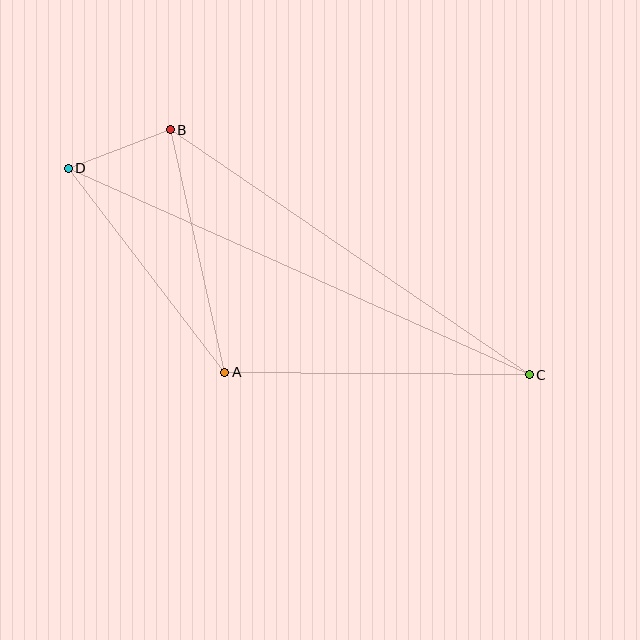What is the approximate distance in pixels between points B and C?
The distance between B and C is approximately 435 pixels.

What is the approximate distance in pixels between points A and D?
The distance between A and D is approximately 257 pixels.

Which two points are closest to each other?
Points B and D are closest to each other.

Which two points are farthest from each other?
Points C and D are farthest from each other.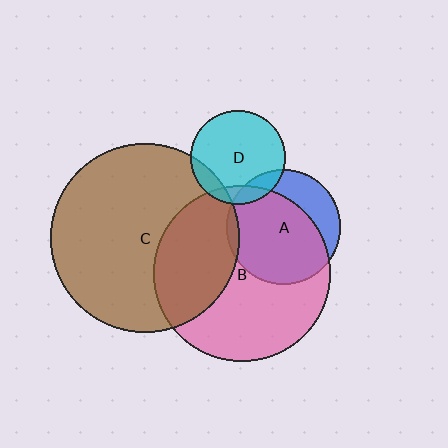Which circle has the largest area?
Circle C (brown).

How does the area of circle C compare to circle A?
Approximately 2.7 times.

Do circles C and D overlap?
Yes.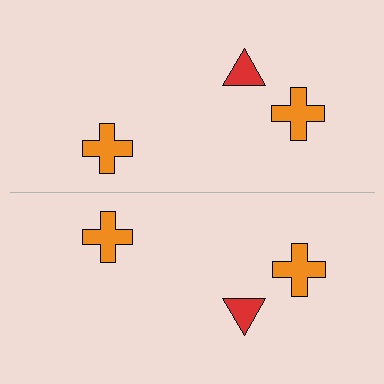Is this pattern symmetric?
Yes, this pattern has bilateral (reflection) symmetry.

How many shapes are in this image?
There are 6 shapes in this image.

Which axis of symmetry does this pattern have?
The pattern has a horizontal axis of symmetry running through the center of the image.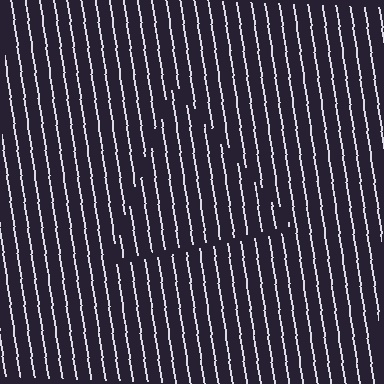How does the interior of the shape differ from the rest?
The interior of the shape contains the same grating, shifted by half a period — the contour is defined by the phase discontinuity where line-ends from the inner and outer gratings abut.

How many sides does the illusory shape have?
3 sides — the line-ends trace a triangle.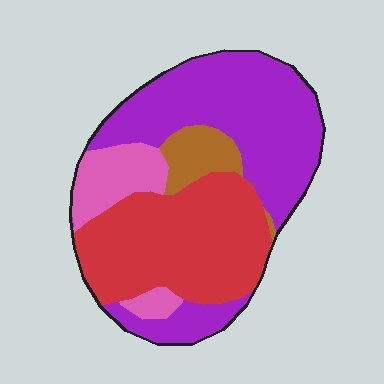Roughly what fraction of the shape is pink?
Pink covers about 10% of the shape.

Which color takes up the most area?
Purple, at roughly 45%.